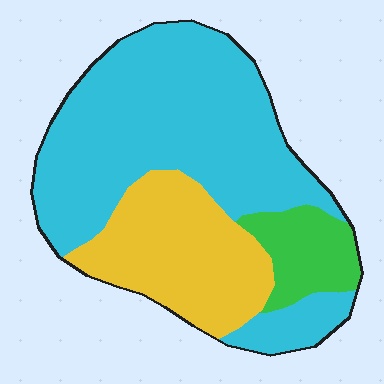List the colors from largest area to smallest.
From largest to smallest: cyan, yellow, green.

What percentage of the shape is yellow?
Yellow takes up about one quarter (1/4) of the shape.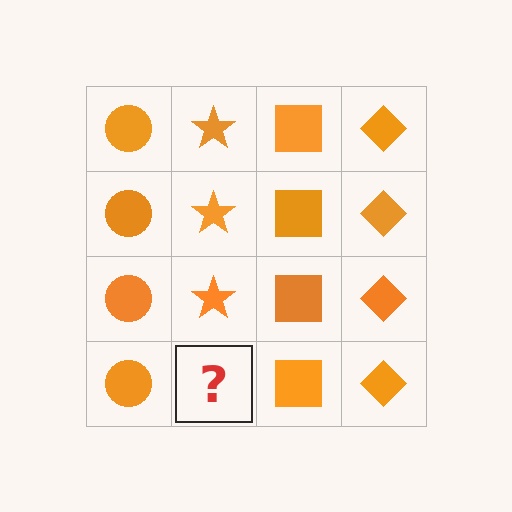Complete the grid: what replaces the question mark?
The question mark should be replaced with an orange star.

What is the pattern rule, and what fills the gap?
The rule is that each column has a consistent shape. The gap should be filled with an orange star.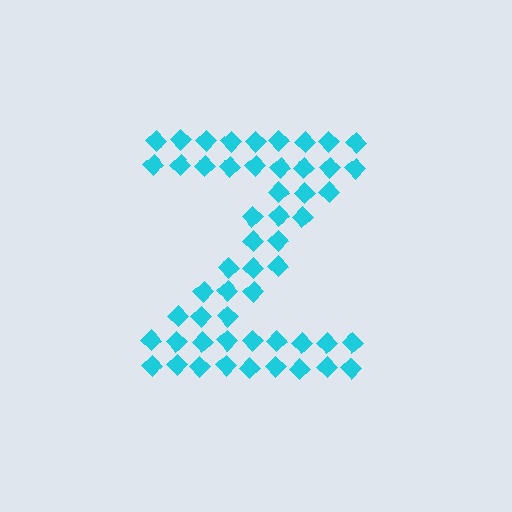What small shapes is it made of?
It is made of small diamonds.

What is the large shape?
The large shape is the letter Z.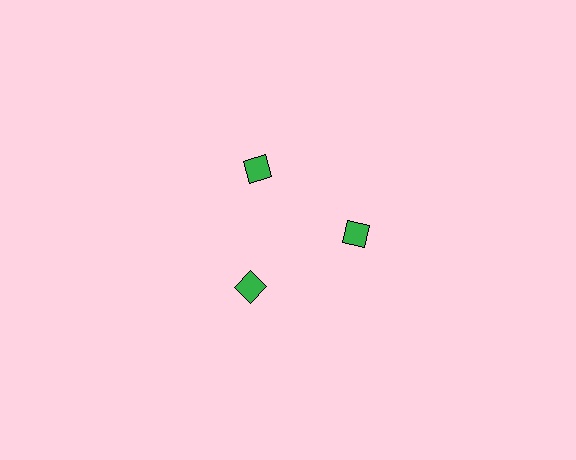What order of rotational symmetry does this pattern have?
This pattern has 3-fold rotational symmetry.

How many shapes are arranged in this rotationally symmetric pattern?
There are 3 shapes, arranged in 3 groups of 1.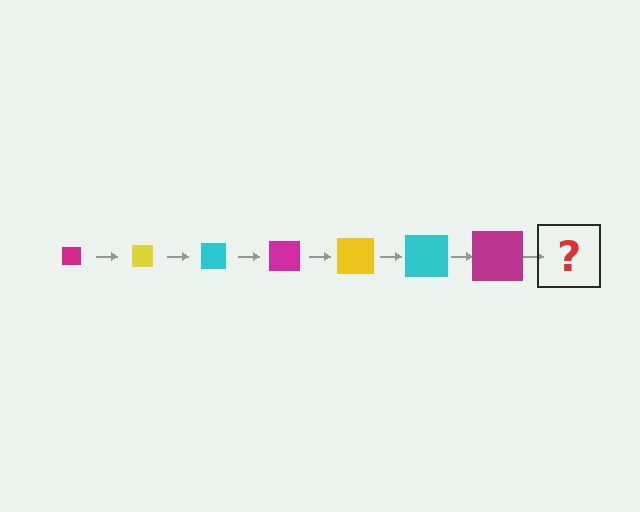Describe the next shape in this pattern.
It should be a yellow square, larger than the previous one.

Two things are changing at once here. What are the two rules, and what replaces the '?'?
The two rules are that the square grows larger each step and the color cycles through magenta, yellow, and cyan. The '?' should be a yellow square, larger than the previous one.